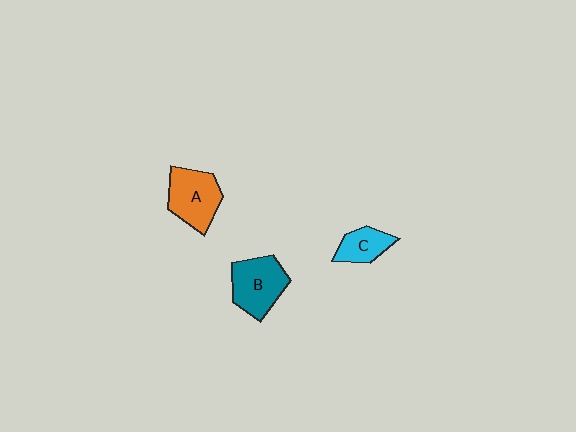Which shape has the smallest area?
Shape C (cyan).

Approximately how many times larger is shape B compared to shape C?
Approximately 1.7 times.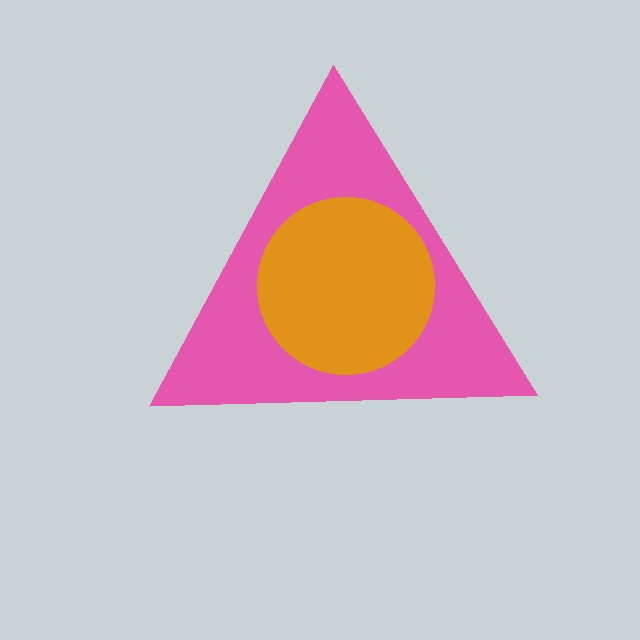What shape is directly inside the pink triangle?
The orange circle.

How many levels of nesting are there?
2.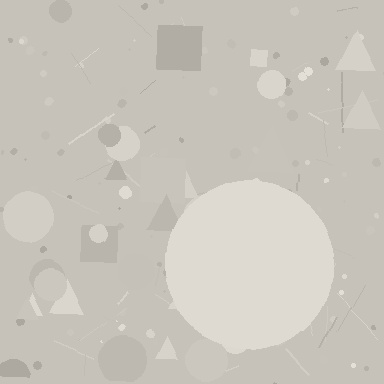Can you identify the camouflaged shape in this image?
The camouflaged shape is a circle.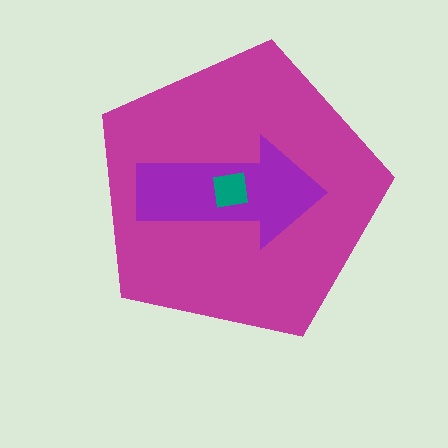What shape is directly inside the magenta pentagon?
The purple arrow.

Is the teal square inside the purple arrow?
Yes.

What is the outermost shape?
The magenta pentagon.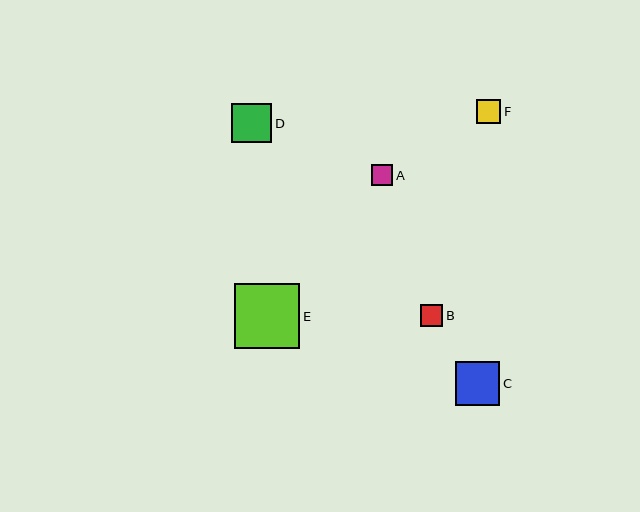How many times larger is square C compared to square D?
Square C is approximately 1.1 times the size of square D.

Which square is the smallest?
Square A is the smallest with a size of approximately 21 pixels.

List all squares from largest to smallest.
From largest to smallest: E, C, D, F, B, A.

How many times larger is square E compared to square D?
Square E is approximately 1.6 times the size of square D.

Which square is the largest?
Square E is the largest with a size of approximately 65 pixels.